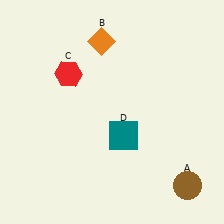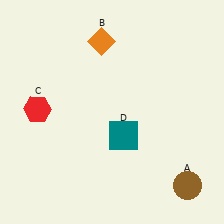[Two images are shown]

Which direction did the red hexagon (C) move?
The red hexagon (C) moved down.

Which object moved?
The red hexagon (C) moved down.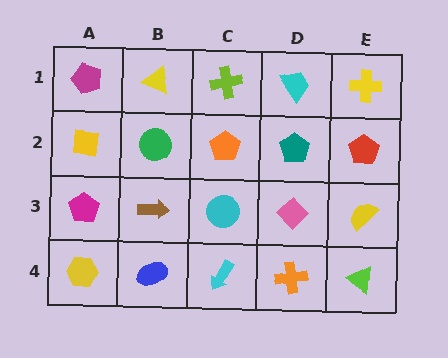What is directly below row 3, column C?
A cyan arrow.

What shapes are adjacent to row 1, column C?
An orange pentagon (row 2, column C), a yellow triangle (row 1, column B), a cyan trapezoid (row 1, column D).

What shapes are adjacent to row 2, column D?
A cyan trapezoid (row 1, column D), a pink diamond (row 3, column D), an orange pentagon (row 2, column C), a red pentagon (row 2, column E).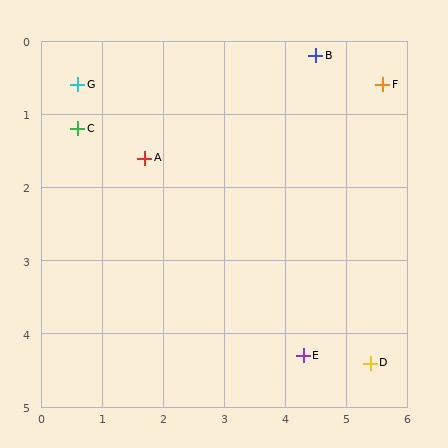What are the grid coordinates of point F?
Point F is at approximately (5.6, 0.6).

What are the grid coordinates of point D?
Point D is at approximately (5.4, 4.4).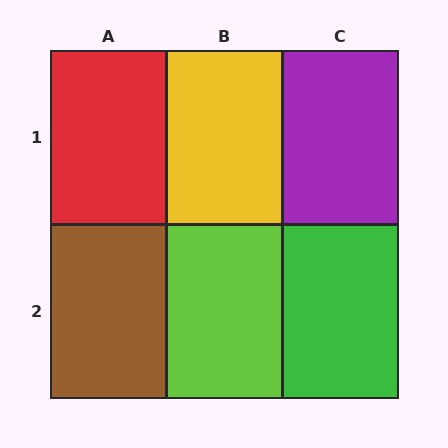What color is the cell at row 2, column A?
Brown.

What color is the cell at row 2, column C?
Green.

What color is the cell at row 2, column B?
Lime.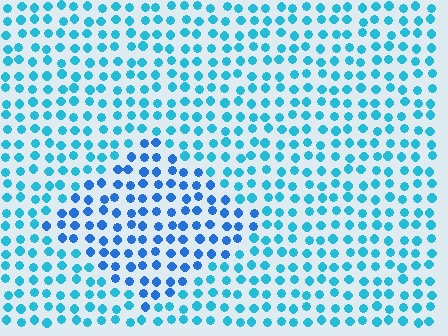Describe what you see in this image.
The image is filled with small cyan elements in a uniform arrangement. A diamond-shaped region is visible where the elements are tinted to a slightly different hue, forming a subtle color boundary.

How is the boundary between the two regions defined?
The boundary is defined purely by a slight shift in hue (about 26 degrees). Spacing, size, and orientation are identical on both sides.